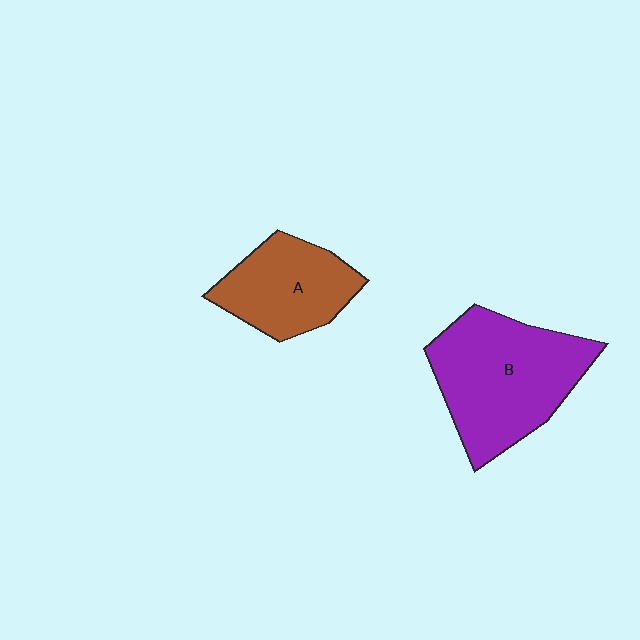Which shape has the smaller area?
Shape A (brown).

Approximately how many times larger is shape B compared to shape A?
Approximately 1.6 times.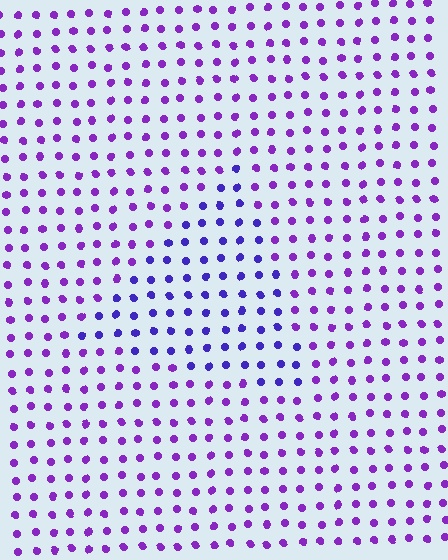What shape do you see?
I see a triangle.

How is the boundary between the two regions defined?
The boundary is defined purely by a slight shift in hue (about 29 degrees). Spacing, size, and orientation are identical on both sides.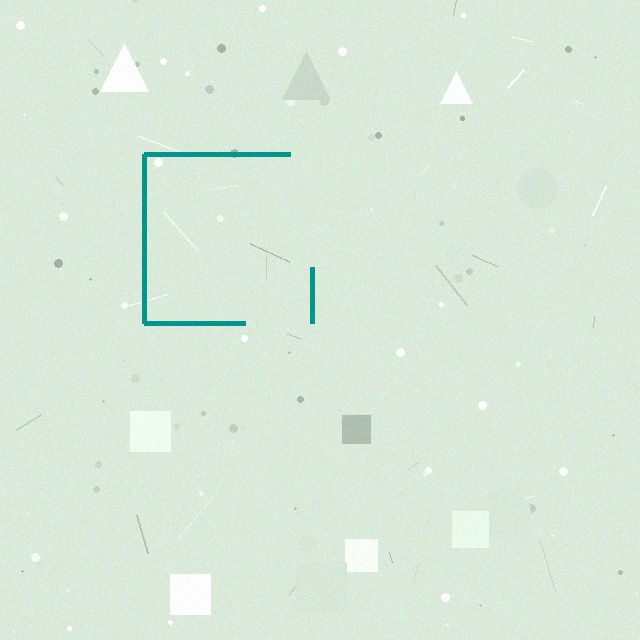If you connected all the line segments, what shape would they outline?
They would outline a square.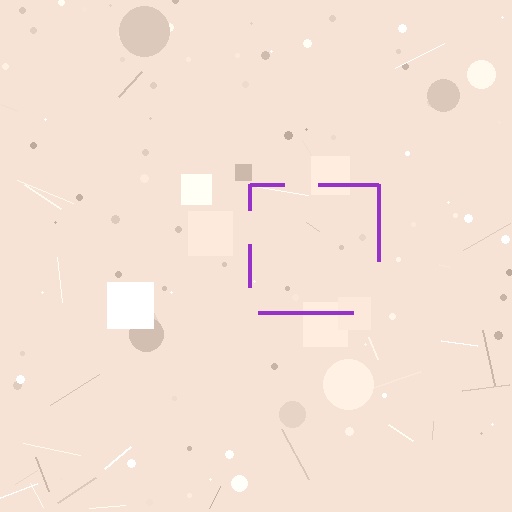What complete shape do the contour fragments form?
The contour fragments form a square.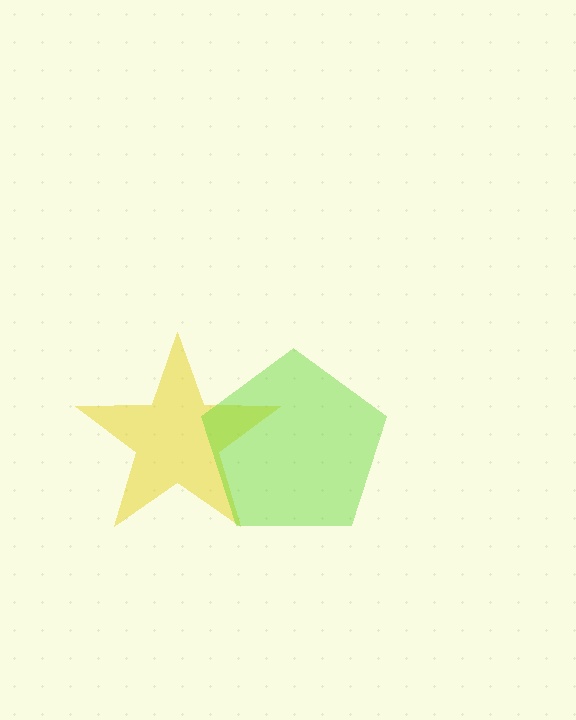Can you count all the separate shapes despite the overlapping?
Yes, there are 2 separate shapes.